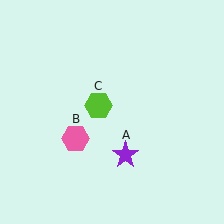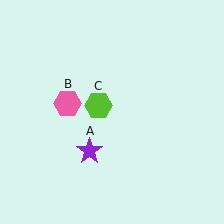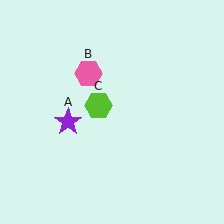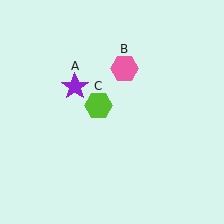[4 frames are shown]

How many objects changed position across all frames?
2 objects changed position: purple star (object A), pink hexagon (object B).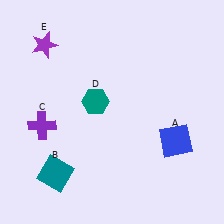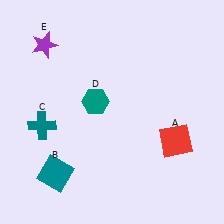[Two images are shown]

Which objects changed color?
A changed from blue to red. C changed from purple to teal.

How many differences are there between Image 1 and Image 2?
There are 2 differences between the two images.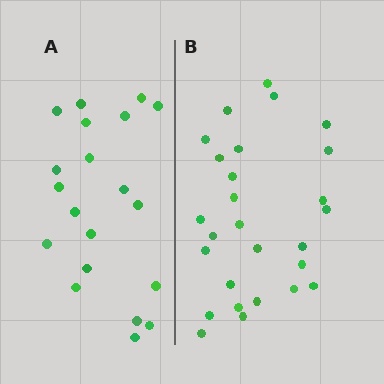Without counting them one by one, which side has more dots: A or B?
Region B (the right region) has more dots.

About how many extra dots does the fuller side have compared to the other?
Region B has roughly 8 or so more dots than region A.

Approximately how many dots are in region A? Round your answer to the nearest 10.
About 20 dots.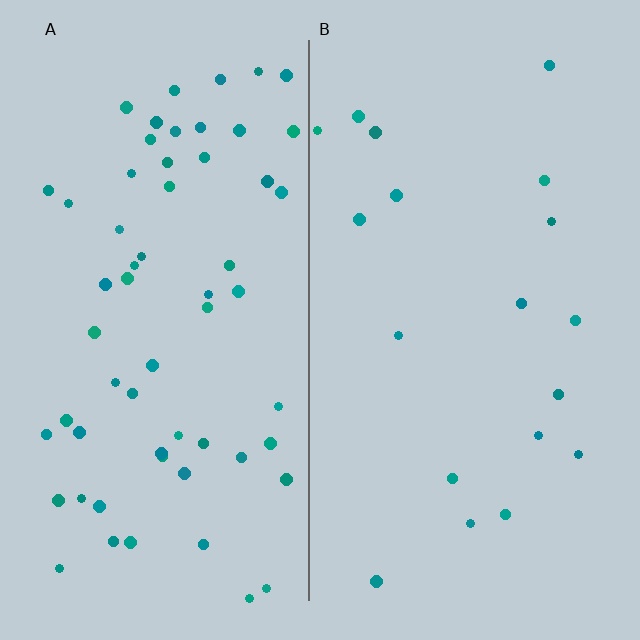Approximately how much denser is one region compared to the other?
Approximately 3.2× — region A over region B.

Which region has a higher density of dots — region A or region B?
A (the left).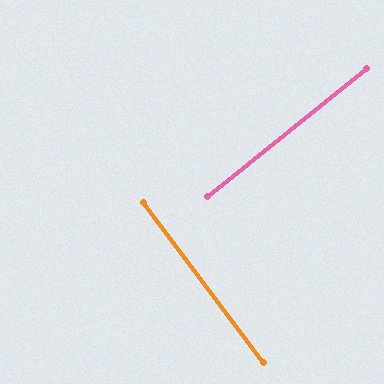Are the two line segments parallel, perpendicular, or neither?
Perpendicular — they meet at approximately 88°.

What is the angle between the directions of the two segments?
Approximately 88 degrees.